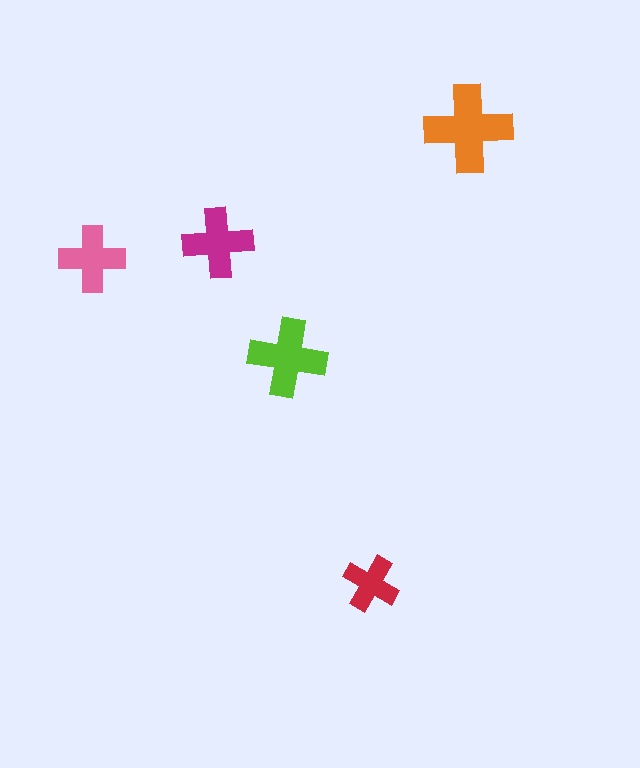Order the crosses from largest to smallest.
the orange one, the lime one, the magenta one, the pink one, the red one.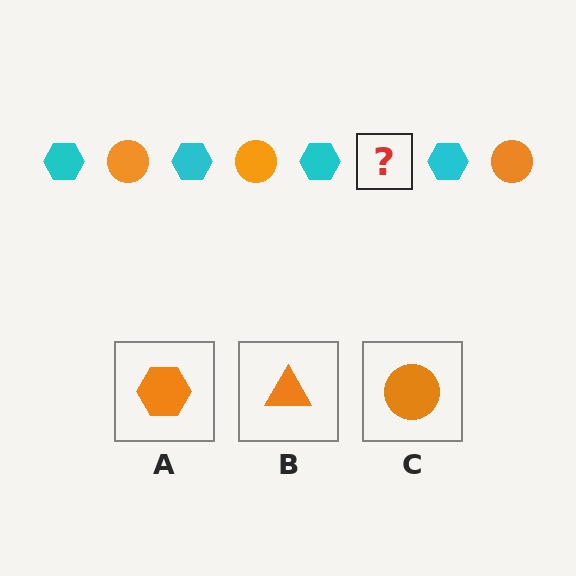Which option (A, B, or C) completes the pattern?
C.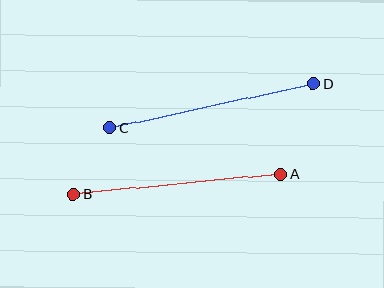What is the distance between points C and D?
The distance is approximately 208 pixels.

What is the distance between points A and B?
The distance is approximately 208 pixels.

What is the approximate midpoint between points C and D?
The midpoint is at approximately (212, 106) pixels.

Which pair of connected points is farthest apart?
Points A and B are farthest apart.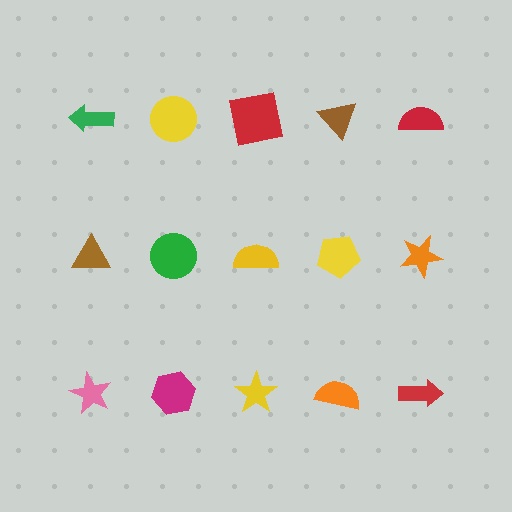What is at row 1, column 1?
A green arrow.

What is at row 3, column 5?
A red arrow.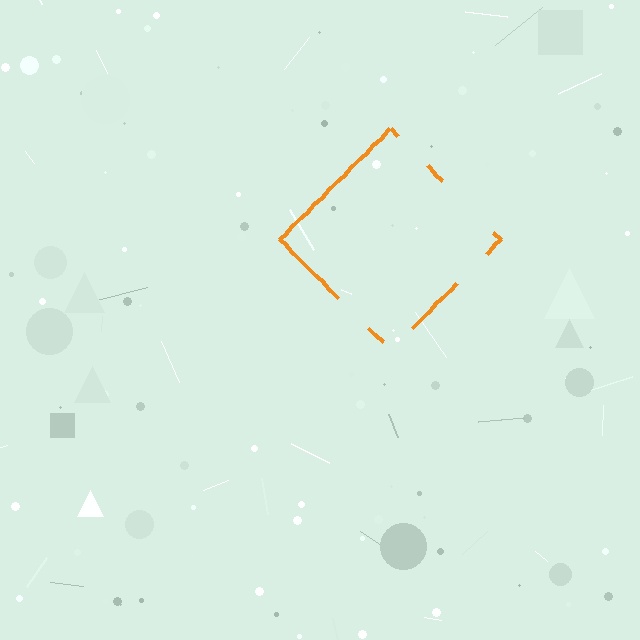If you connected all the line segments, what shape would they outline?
They would outline a diamond.